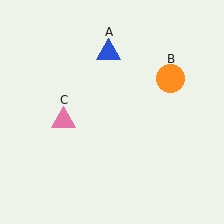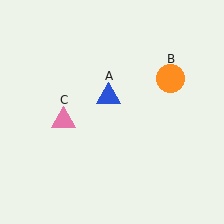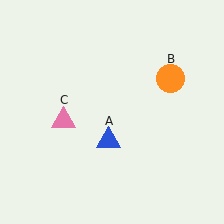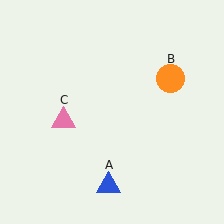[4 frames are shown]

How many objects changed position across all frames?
1 object changed position: blue triangle (object A).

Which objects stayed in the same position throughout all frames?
Orange circle (object B) and pink triangle (object C) remained stationary.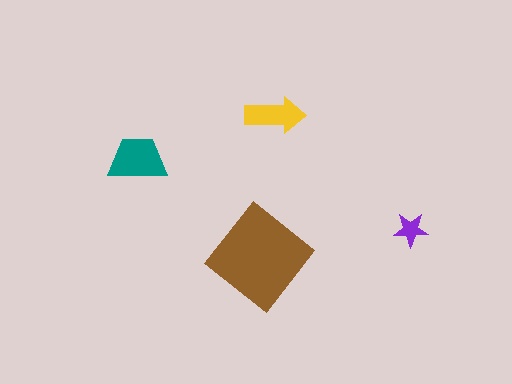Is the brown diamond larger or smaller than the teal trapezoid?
Larger.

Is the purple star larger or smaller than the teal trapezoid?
Smaller.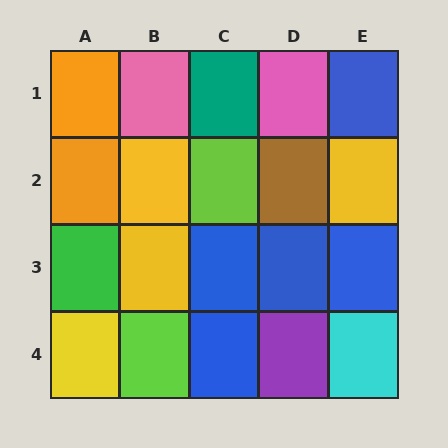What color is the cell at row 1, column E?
Blue.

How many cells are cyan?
1 cell is cyan.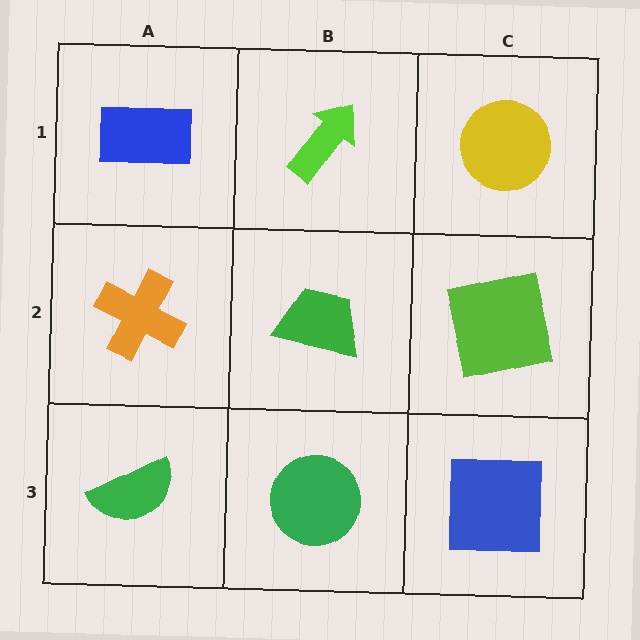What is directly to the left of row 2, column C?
A green trapezoid.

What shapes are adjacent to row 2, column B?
A lime arrow (row 1, column B), a green circle (row 3, column B), an orange cross (row 2, column A), a lime square (row 2, column C).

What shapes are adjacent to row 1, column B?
A green trapezoid (row 2, column B), a blue rectangle (row 1, column A), a yellow circle (row 1, column C).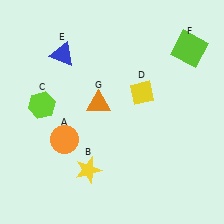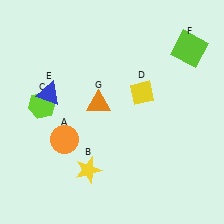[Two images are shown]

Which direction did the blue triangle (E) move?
The blue triangle (E) moved down.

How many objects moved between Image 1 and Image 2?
1 object moved between the two images.